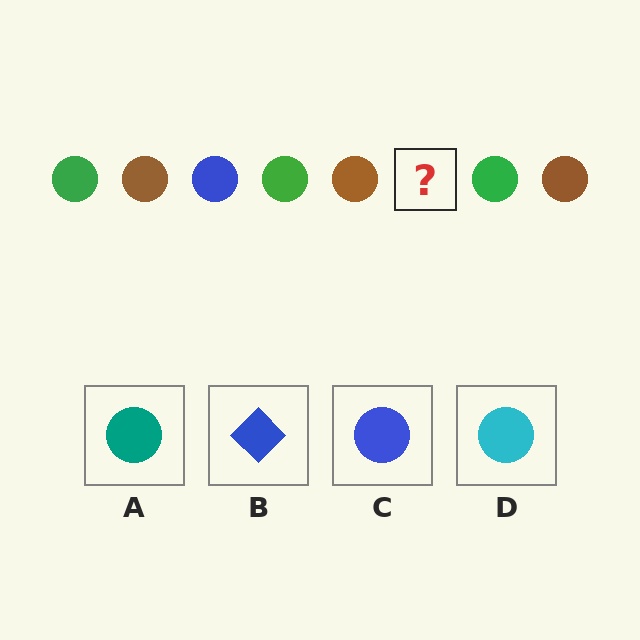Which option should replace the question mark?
Option C.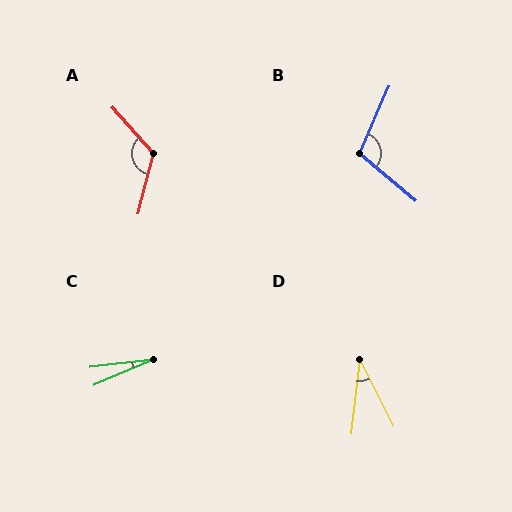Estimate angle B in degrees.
Approximately 106 degrees.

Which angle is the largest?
A, at approximately 124 degrees.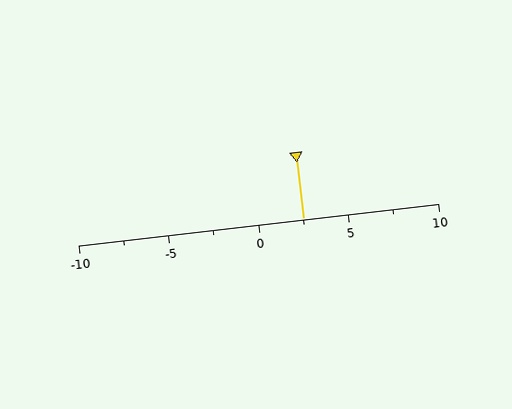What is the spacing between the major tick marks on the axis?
The major ticks are spaced 5 apart.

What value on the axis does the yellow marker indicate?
The marker indicates approximately 2.5.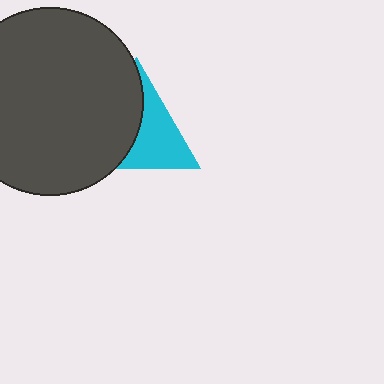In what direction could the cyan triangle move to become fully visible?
The cyan triangle could move right. That would shift it out from behind the dark gray circle entirely.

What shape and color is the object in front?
The object in front is a dark gray circle.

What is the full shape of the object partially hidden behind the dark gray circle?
The partially hidden object is a cyan triangle.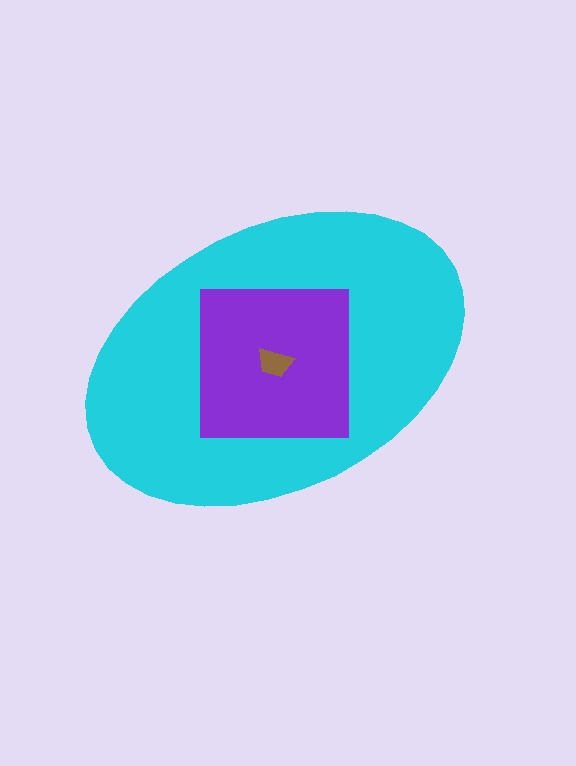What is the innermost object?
The brown trapezoid.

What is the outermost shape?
The cyan ellipse.